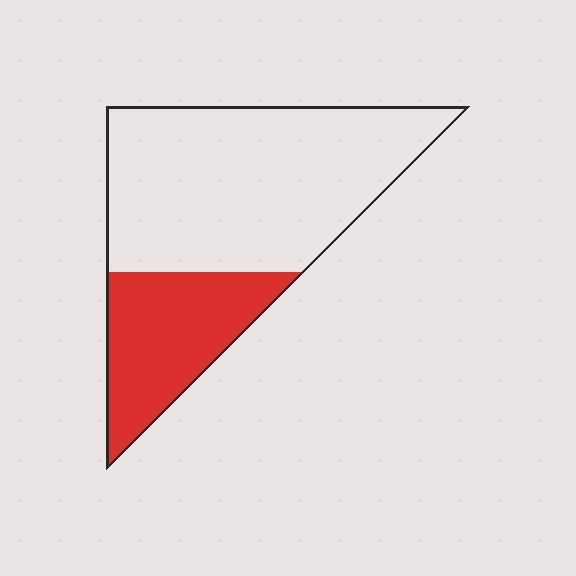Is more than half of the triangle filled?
No.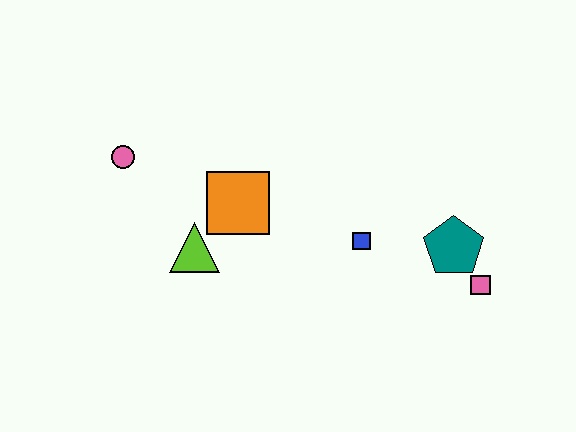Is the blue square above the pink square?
Yes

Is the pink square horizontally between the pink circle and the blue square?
No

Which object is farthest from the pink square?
The pink circle is farthest from the pink square.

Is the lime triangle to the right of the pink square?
No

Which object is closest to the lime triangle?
The orange square is closest to the lime triangle.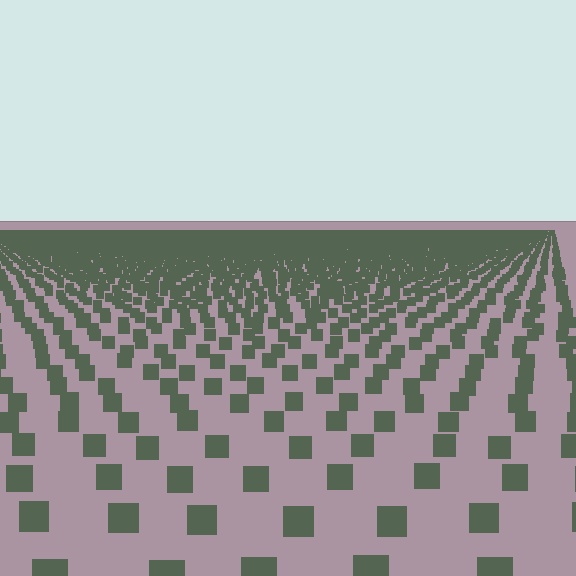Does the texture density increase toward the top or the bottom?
Density increases toward the top.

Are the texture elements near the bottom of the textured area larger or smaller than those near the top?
Larger. Near the bottom, elements are closer to the viewer and appear at a bigger on-screen size.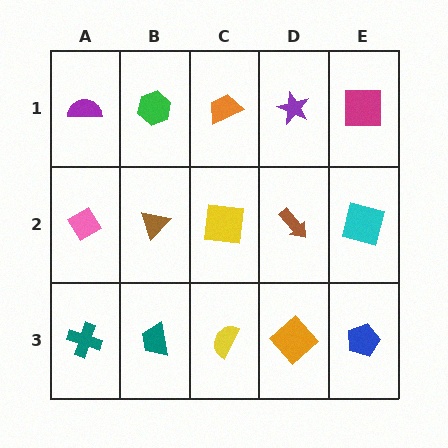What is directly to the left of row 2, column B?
A pink diamond.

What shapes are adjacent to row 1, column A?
A pink diamond (row 2, column A), a green hexagon (row 1, column B).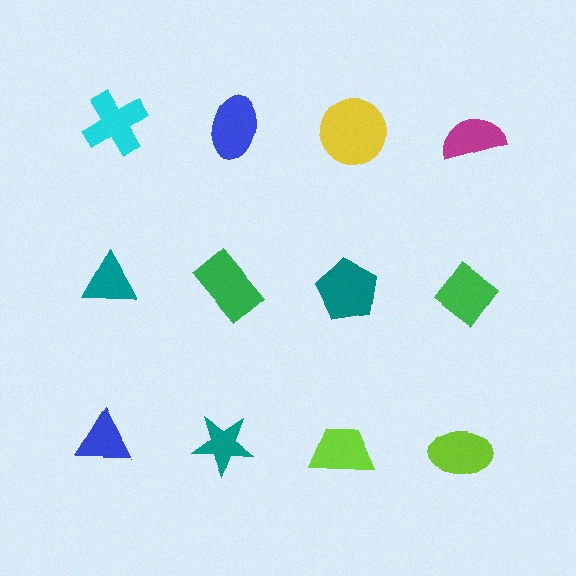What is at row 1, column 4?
A magenta semicircle.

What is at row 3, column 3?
A lime trapezoid.